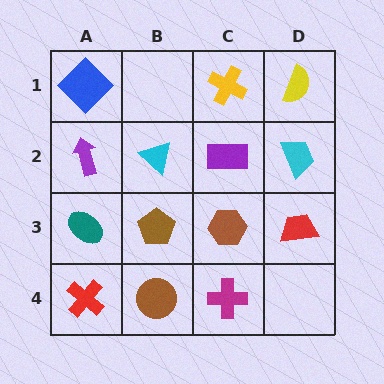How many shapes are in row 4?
3 shapes.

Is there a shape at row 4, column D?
No, that cell is empty.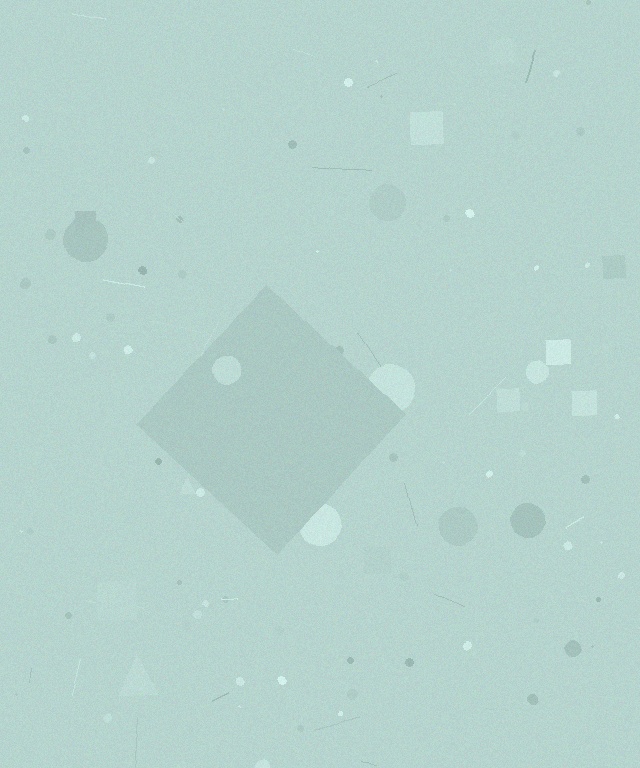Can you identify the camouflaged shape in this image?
The camouflaged shape is a diamond.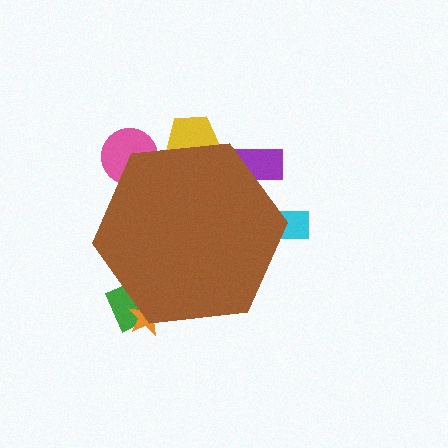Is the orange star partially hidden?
Yes, the orange star is partially hidden behind the brown hexagon.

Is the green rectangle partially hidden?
Yes, the green rectangle is partially hidden behind the brown hexagon.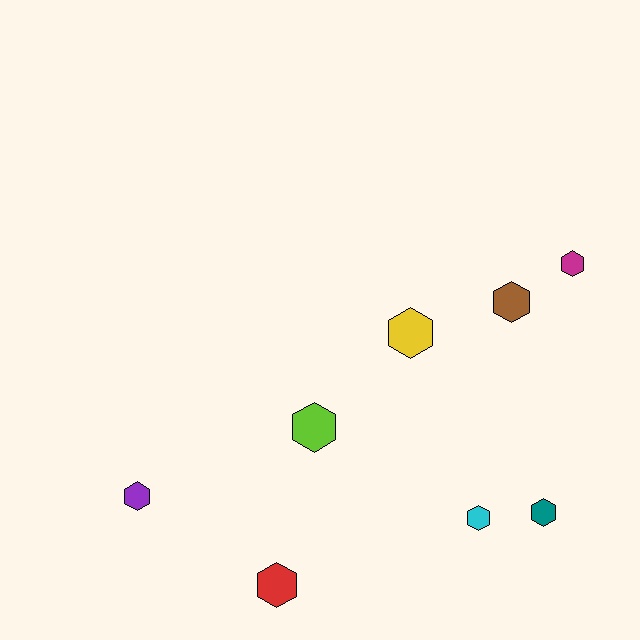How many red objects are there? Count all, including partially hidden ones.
There is 1 red object.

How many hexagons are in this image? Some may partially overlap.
There are 8 hexagons.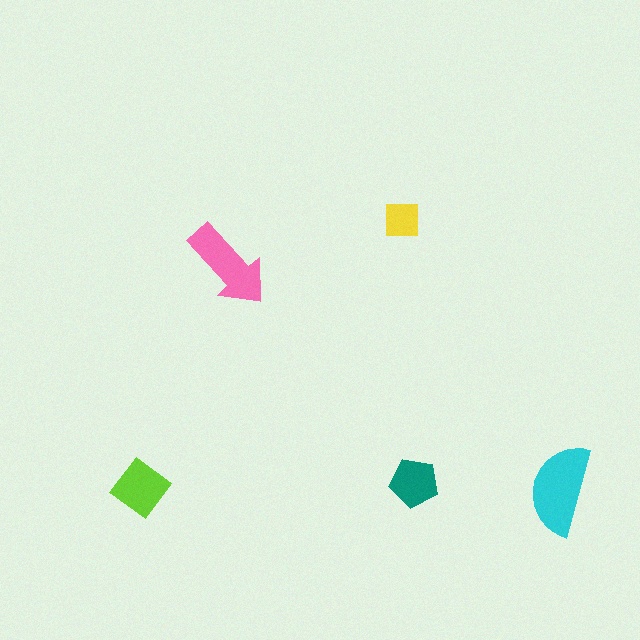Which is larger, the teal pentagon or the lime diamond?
The lime diamond.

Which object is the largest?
The cyan semicircle.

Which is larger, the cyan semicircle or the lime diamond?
The cyan semicircle.